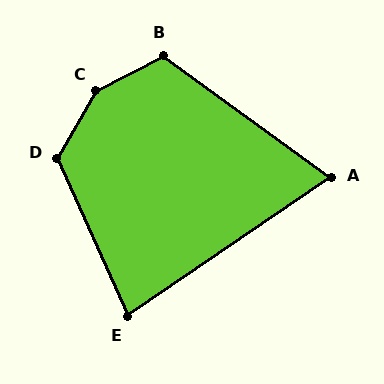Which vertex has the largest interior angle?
C, at approximately 148 degrees.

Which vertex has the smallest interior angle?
A, at approximately 70 degrees.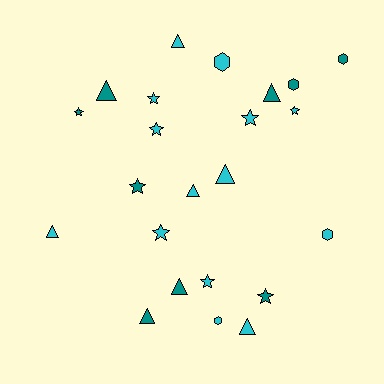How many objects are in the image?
There are 23 objects.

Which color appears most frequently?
Cyan, with 14 objects.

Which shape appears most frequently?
Star, with 9 objects.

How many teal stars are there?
There are 3 teal stars.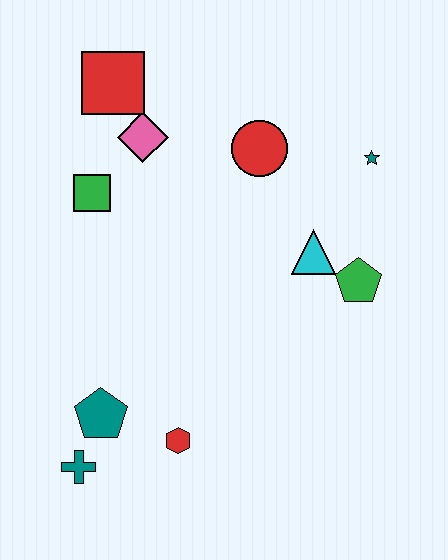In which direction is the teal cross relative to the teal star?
The teal cross is below the teal star.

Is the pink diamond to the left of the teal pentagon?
No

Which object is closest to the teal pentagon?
The teal cross is closest to the teal pentagon.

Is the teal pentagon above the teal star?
No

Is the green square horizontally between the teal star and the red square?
No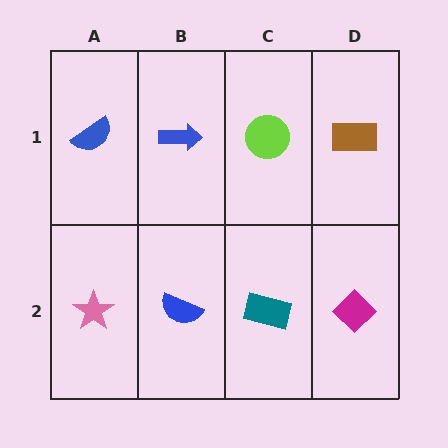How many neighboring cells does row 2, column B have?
3.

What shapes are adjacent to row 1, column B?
A blue semicircle (row 2, column B), a blue semicircle (row 1, column A), a lime circle (row 1, column C).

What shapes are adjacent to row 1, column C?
A teal rectangle (row 2, column C), a blue arrow (row 1, column B), a brown rectangle (row 1, column D).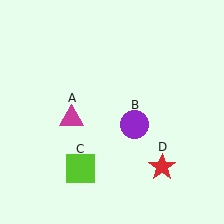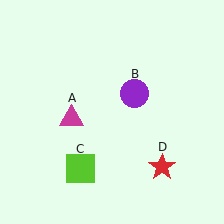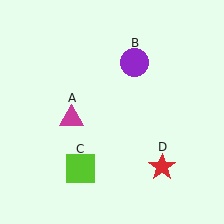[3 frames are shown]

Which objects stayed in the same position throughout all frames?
Magenta triangle (object A) and lime square (object C) and red star (object D) remained stationary.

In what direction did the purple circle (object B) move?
The purple circle (object B) moved up.